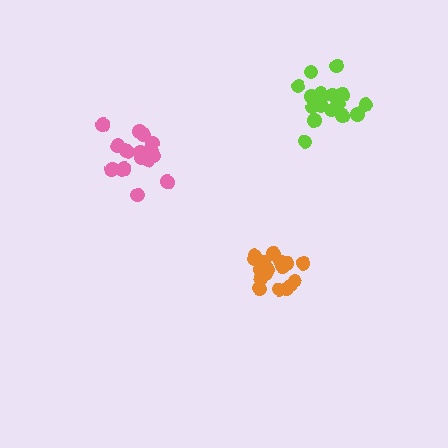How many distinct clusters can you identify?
There are 3 distinct clusters.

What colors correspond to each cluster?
The clusters are colored: pink, orange, lime.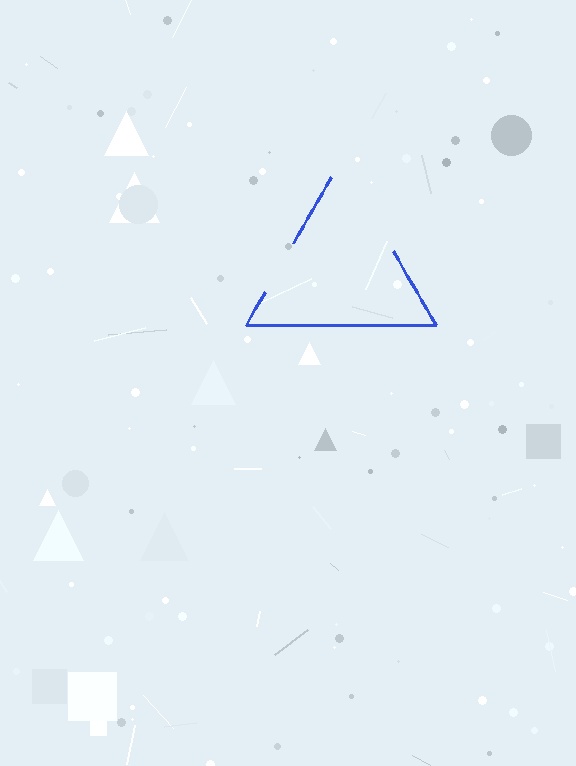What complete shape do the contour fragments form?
The contour fragments form a triangle.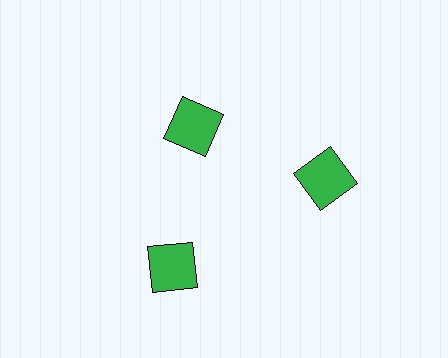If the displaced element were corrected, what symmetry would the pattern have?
It would have 3-fold rotational symmetry — the pattern would map onto itself every 120 degrees.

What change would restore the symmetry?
The symmetry would be restored by moving it outward, back onto the ring so that all 3 squares sit at equal angles and equal distance from the center.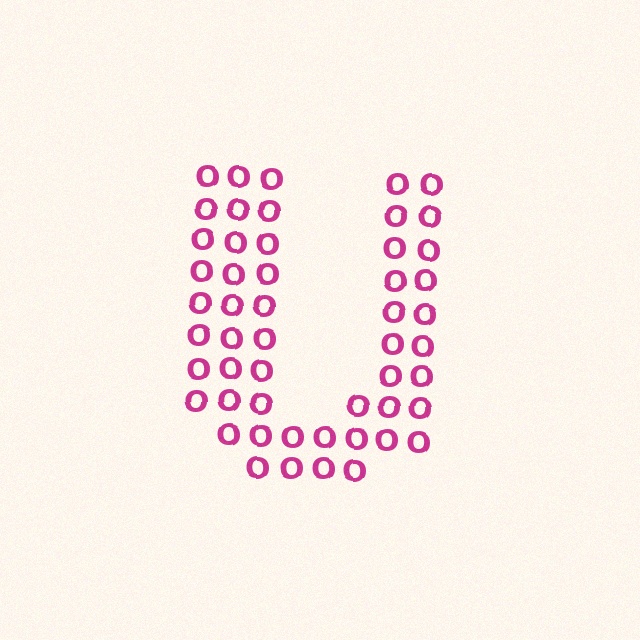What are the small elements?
The small elements are letter O's.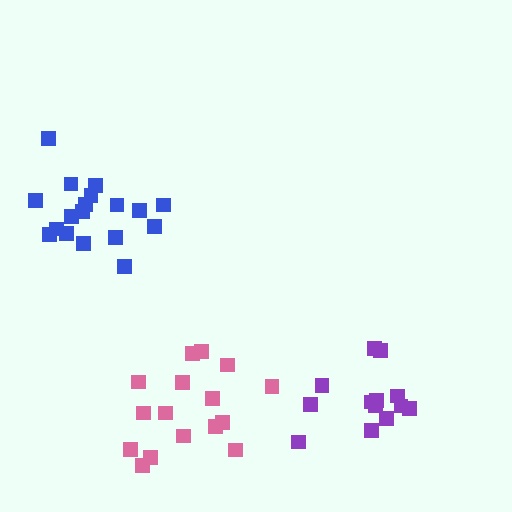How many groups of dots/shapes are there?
There are 3 groups.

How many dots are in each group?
Group 1: 13 dots, Group 2: 18 dots, Group 3: 16 dots (47 total).